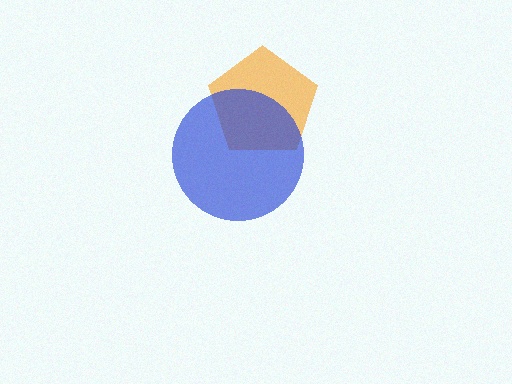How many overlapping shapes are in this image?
There are 2 overlapping shapes in the image.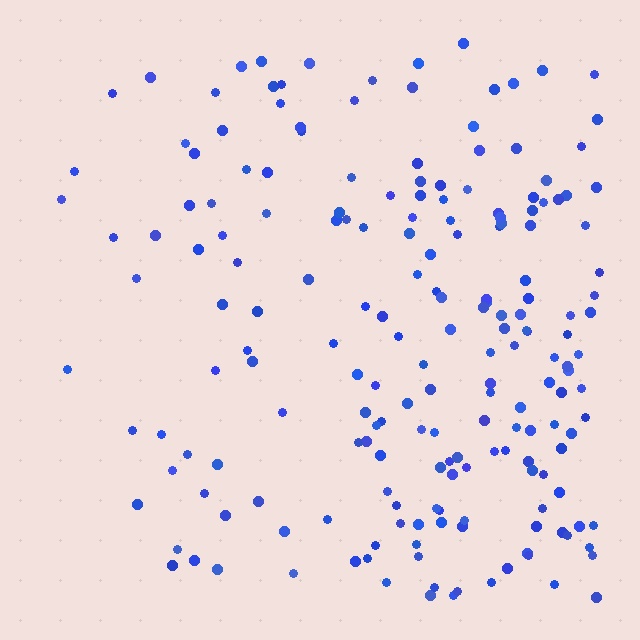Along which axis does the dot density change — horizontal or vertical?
Horizontal.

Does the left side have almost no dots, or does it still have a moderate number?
Still a moderate number, just noticeably fewer than the right.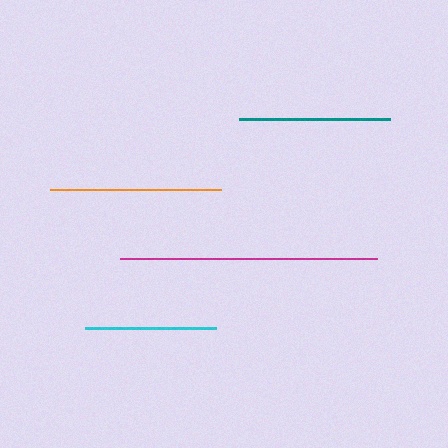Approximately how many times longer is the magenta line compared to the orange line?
The magenta line is approximately 1.5 times the length of the orange line.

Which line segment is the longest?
The magenta line is the longest at approximately 257 pixels.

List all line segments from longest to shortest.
From longest to shortest: magenta, orange, teal, cyan.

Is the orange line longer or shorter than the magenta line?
The magenta line is longer than the orange line.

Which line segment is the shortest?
The cyan line is the shortest at approximately 130 pixels.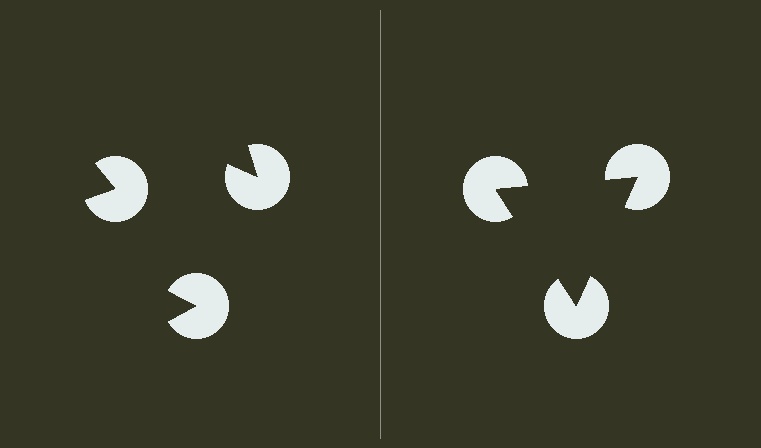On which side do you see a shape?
An illusory triangle appears on the right side. On the left side the wedge cuts are rotated, so no coherent shape forms.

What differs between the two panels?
The pac-man discs are positioned identically on both sides; only the wedge orientations differ. On the right they align to a triangle; on the left they are misaligned.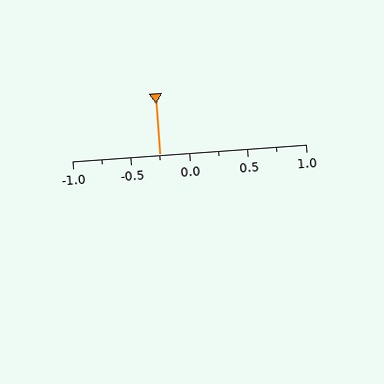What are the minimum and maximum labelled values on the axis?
The axis runs from -1.0 to 1.0.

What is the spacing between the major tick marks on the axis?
The major ticks are spaced 0.5 apart.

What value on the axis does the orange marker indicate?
The marker indicates approximately -0.25.